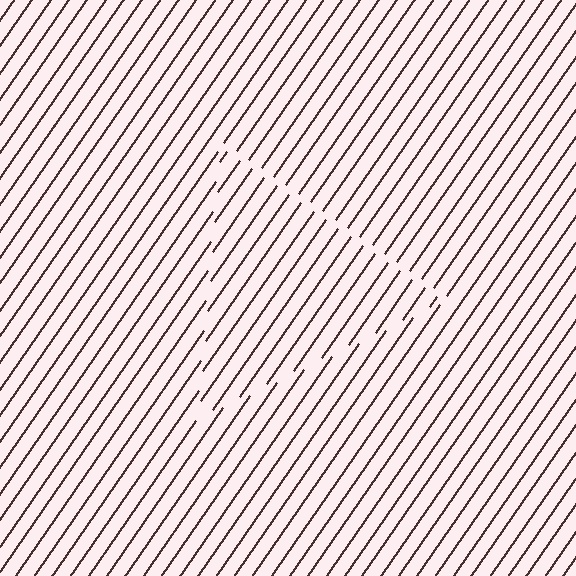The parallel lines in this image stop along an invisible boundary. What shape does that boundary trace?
An illusory triangle. The interior of the shape contains the same grating, shifted by half a period — the contour is defined by the phase discontinuity where line-ends from the inner and outer gratings abut.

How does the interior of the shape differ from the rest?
The interior of the shape contains the same grating, shifted by half a period — the contour is defined by the phase discontinuity where line-ends from the inner and outer gratings abut.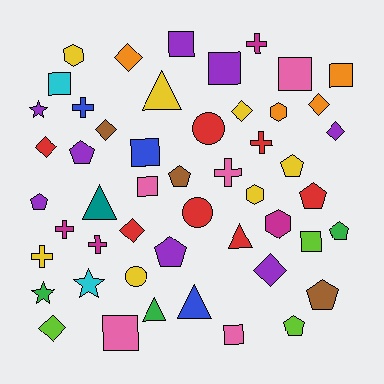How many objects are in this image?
There are 50 objects.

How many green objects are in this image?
There are 3 green objects.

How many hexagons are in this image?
There are 4 hexagons.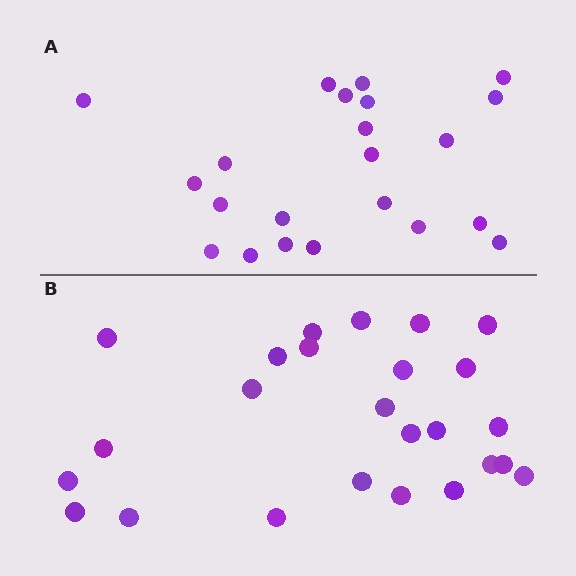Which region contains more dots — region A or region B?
Region B (the bottom region) has more dots.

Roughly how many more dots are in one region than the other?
Region B has just a few more — roughly 2 or 3 more dots than region A.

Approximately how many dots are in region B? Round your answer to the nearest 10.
About 20 dots. (The exact count is 25, which rounds to 20.)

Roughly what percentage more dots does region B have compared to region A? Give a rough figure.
About 15% more.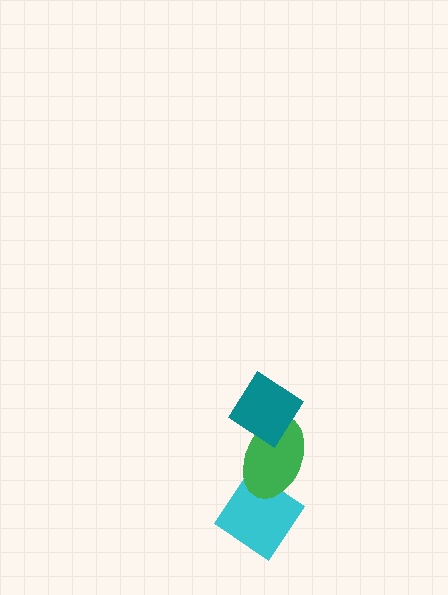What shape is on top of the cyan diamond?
The green ellipse is on top of the cyan diamond.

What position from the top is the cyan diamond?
The cyan diamond is 3rd from the top.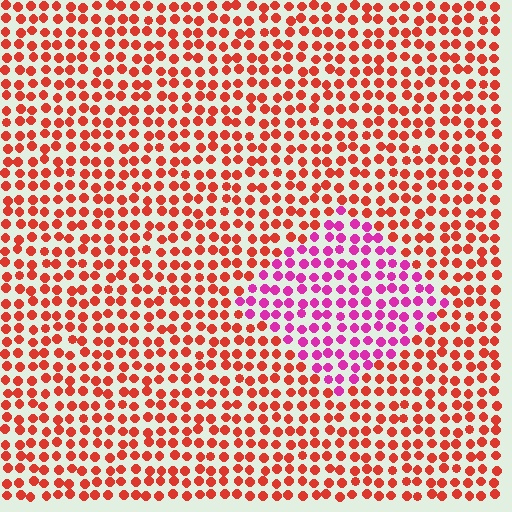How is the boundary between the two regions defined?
The boundary is defined purely by a slight shift in hue (about 49 degrees). Spacing, size, and orientation are identical on both sides.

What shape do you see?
I see a diamond.